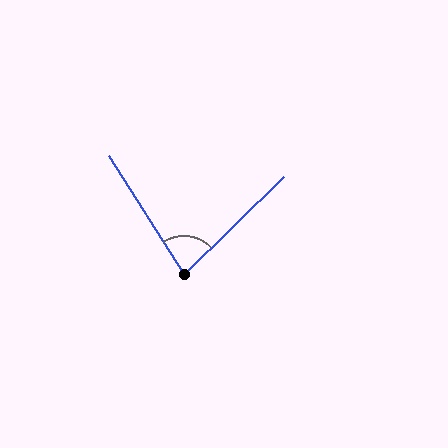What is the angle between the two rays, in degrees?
Approximately 78 degrees.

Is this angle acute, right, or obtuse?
It is acute.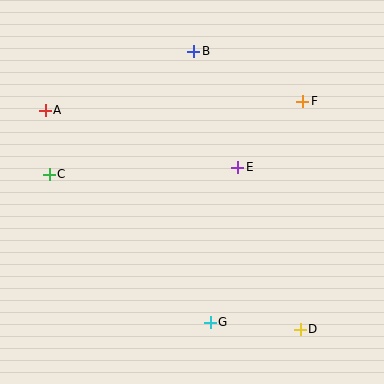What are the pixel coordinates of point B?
Point B is at (194, 51).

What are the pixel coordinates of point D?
Point D is at (300, 329).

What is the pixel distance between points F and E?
The distance between F and E is 93 pixels.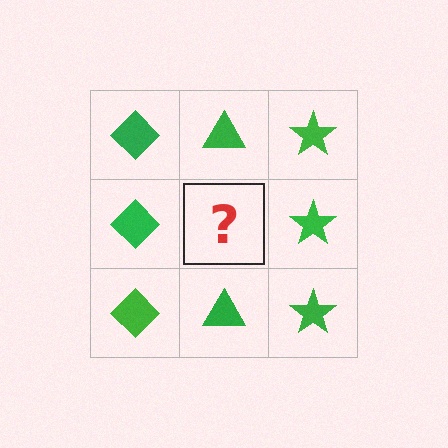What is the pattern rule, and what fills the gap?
The rule is that each column has a consistent shape. The gap should be filled with a green triangle.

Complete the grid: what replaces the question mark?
The question mark should be replaced with a green triangle.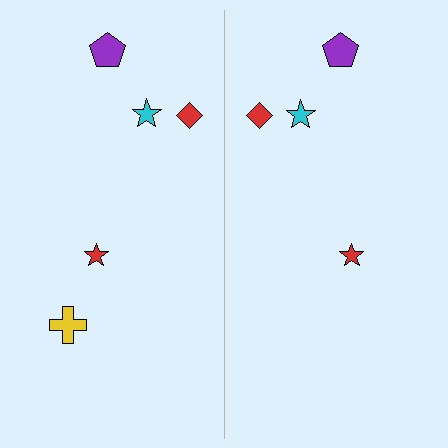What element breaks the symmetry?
A yellow cross is missing from the right side.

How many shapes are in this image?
There are 9 shapes in this image.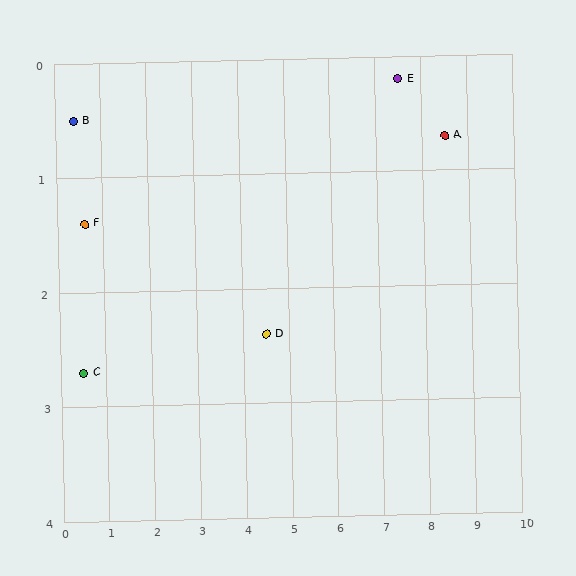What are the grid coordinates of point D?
Point D is at approximately (4.5, 2.4).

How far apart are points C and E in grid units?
Points C and E are about 7.4 grid units apart.